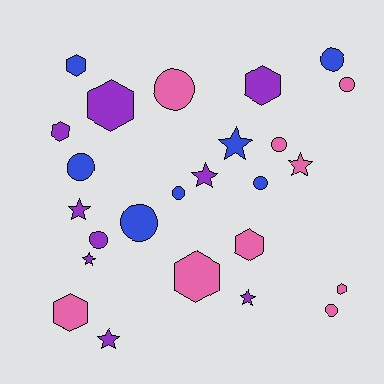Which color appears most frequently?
Purple, with 9 objects.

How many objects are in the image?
There are 25 objects.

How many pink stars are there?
There is 1 pink star.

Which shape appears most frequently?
Circle, with 10 objects.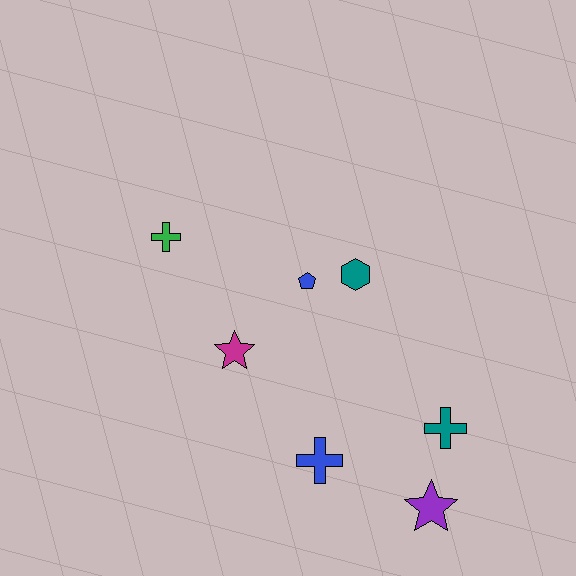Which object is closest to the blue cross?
The purple star is closest to the blue cross.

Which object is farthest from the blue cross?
The green cross is farthest from the blue cross.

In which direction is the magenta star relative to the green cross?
The magenta star is below the green cross.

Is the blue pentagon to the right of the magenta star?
Yes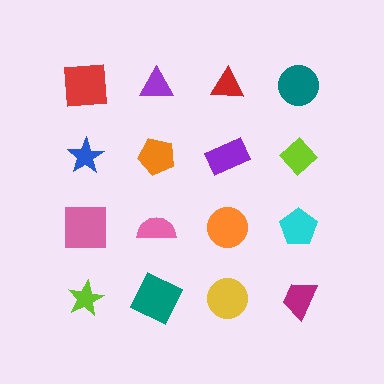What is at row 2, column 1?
A blue star.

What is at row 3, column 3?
An orange circle.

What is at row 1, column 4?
A teal circle.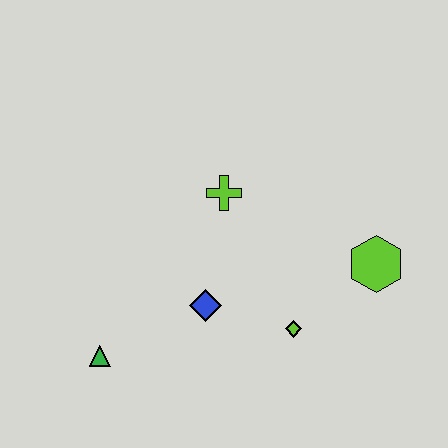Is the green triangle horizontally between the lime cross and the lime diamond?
No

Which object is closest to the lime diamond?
The blue diamond is closest to the lime diamond.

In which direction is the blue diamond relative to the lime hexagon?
The blue diamond is to the left of the lime hexagon.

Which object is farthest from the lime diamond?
The green triangle is farthest from the lime diamond.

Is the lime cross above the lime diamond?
Yes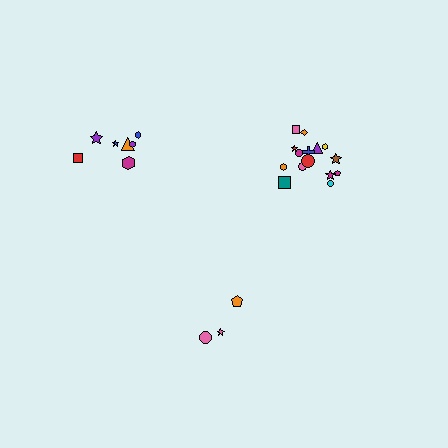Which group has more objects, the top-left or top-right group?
The top-right group.